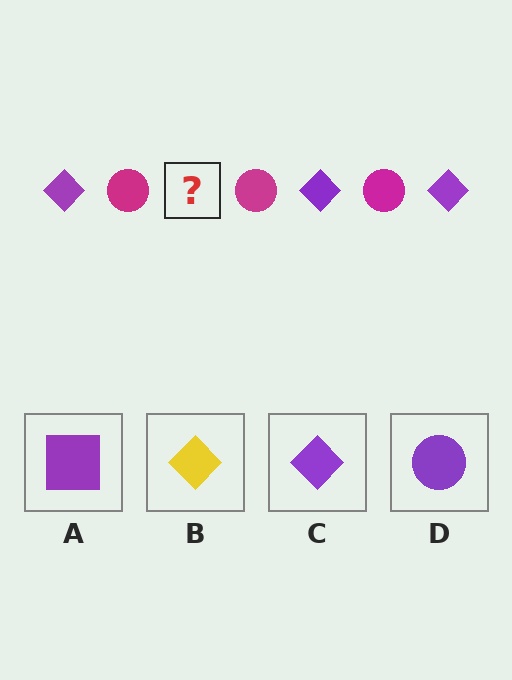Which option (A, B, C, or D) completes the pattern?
C.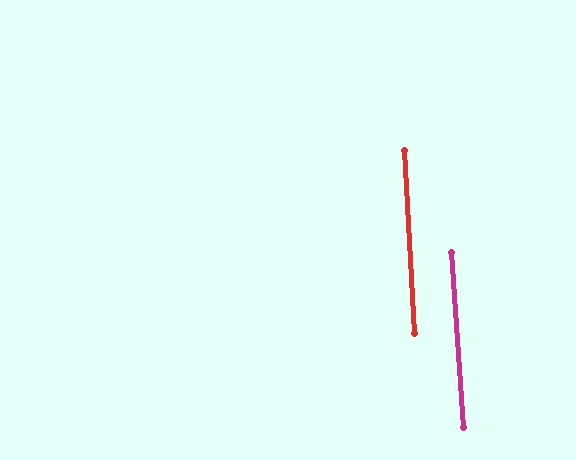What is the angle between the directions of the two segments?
Approximately 1 degree.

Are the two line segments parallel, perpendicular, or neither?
Parallel — their directions differ by only 1.1°.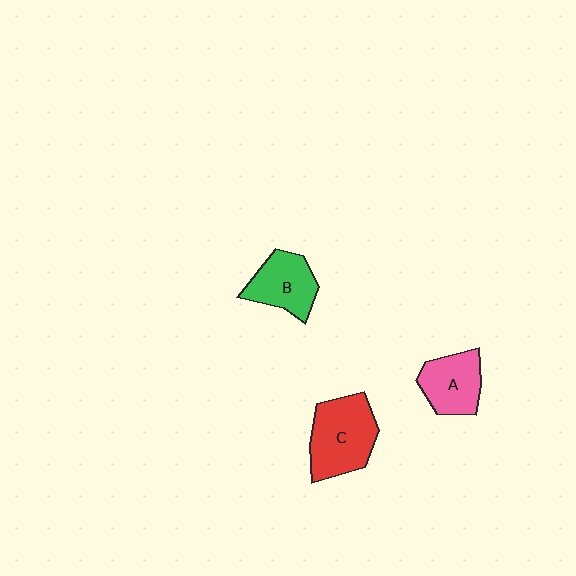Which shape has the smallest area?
Shape A (pink).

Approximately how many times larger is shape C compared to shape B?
Approximately 1.3 times.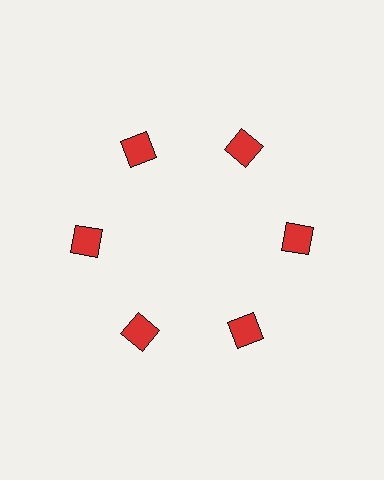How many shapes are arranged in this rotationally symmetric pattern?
There are 6 shapes, arranged in 6 groups of 1.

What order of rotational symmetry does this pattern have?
This pattern has 6-fold rotational symmetry.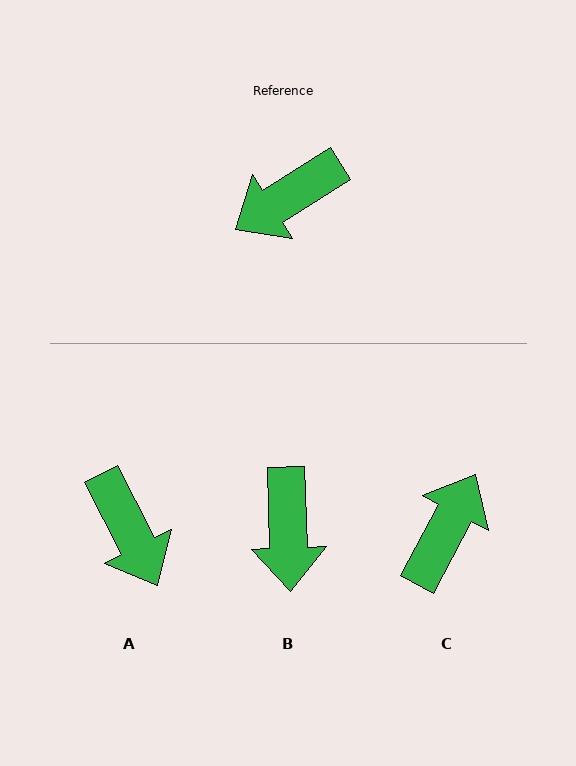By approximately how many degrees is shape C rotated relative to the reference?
Approximately 150 degrees clockwise.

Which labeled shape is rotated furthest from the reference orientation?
C, about 150 degrees away.